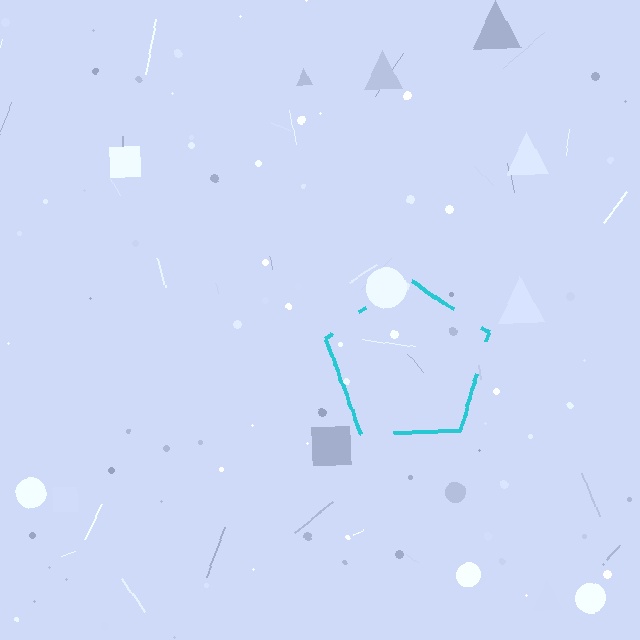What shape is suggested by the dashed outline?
The dashed outline suggests a pentagon.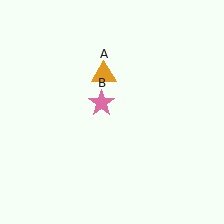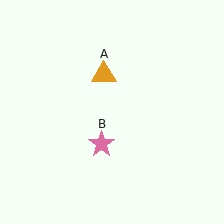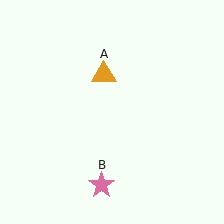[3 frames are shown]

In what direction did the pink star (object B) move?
The pink star (object B) moved down.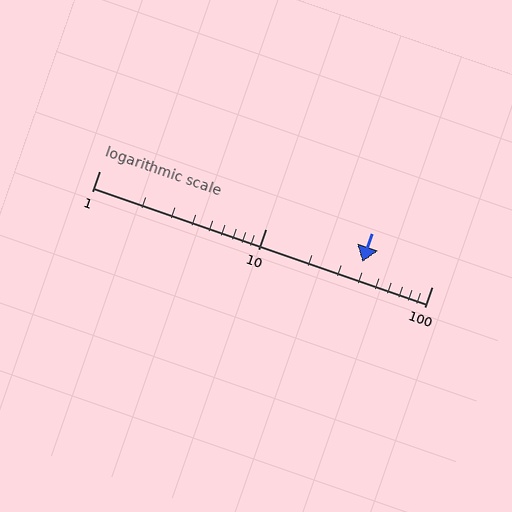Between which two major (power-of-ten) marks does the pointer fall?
The pointer is between 10 and 100.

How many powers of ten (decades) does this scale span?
The scale spans 2 decades, from 1 to 100.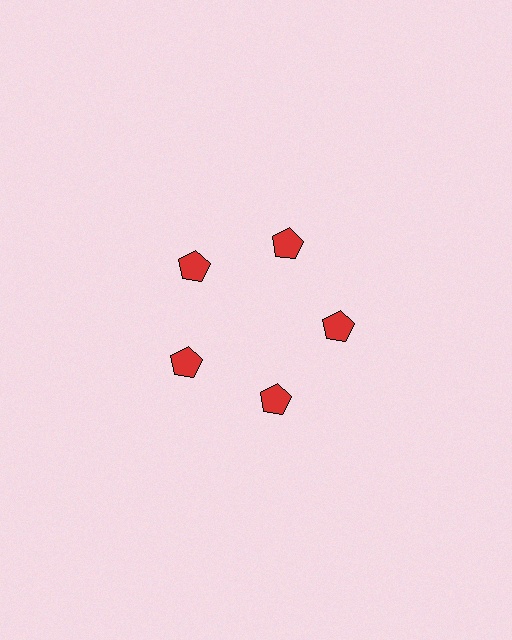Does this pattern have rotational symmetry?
Yes, this pattern has 5-fold rotational symmetry. It looks the same after rotating 72 degrees around the center.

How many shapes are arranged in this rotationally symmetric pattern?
There are 5 shapes, arranged in 5 groups of 1.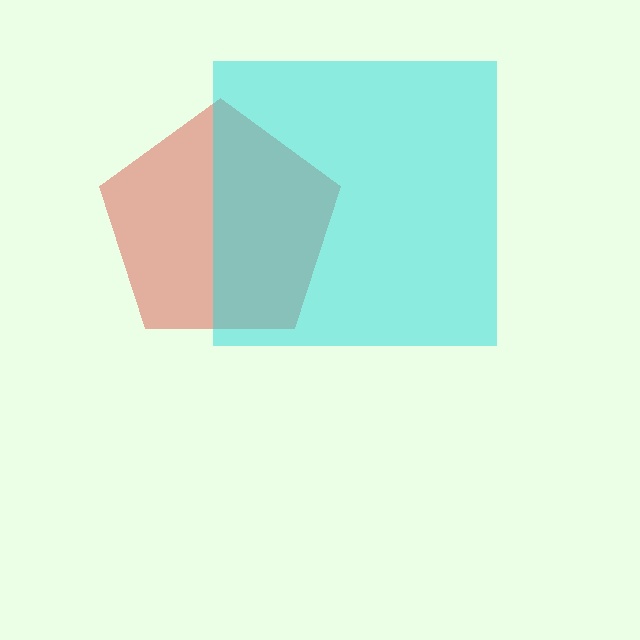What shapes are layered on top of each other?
The layered shapes are: a red pentagon, a cyan square.